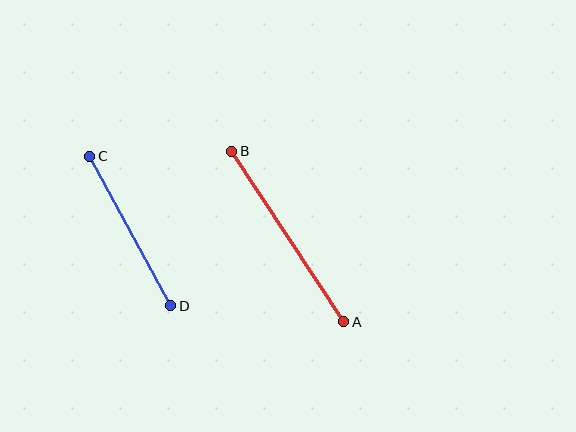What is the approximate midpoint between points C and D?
The midpoint is at approximately (130, 231) pixels.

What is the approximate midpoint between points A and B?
The midpoint is at approximately (288, 236) pixels.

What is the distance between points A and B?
The distance is approximately 204 pixels.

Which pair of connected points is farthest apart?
Points A and B are farthest apart.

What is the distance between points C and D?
The distance is approximately 170 pixels.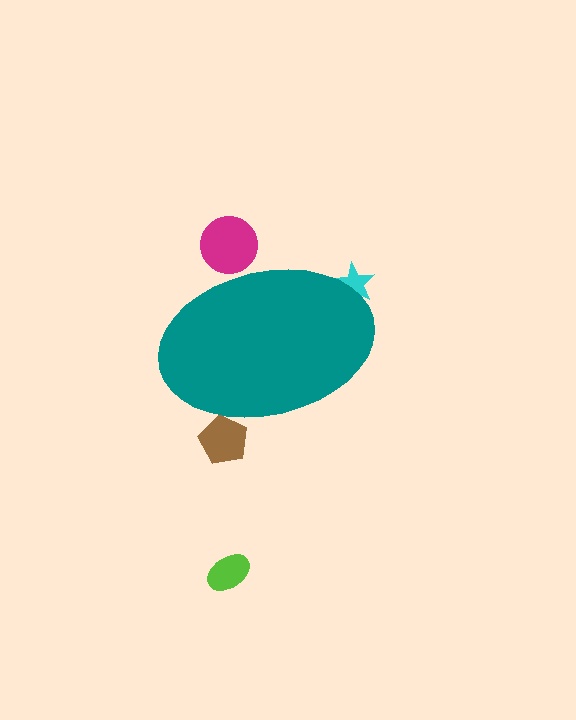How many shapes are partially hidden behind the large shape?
3 shapes are partially hidden.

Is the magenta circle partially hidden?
Yes, the magenta circle is partially hidden behind the teal ellipse.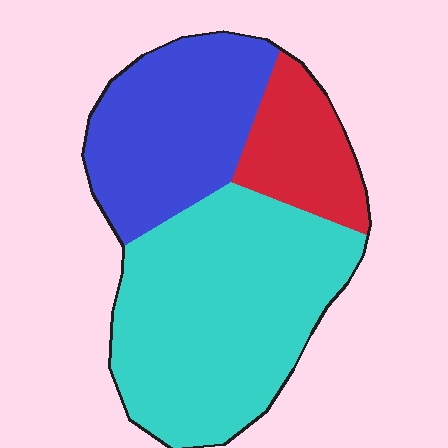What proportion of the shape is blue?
Blue takes up about one third (1/3) of the shape.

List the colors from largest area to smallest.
From largest to smallest: cyan, blue, red.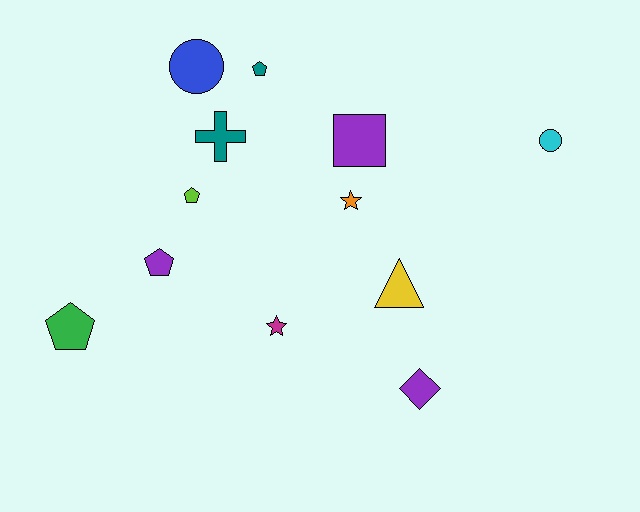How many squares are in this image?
There is 1 square.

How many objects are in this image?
There are 12 objects.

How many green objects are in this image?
There is 1 green object.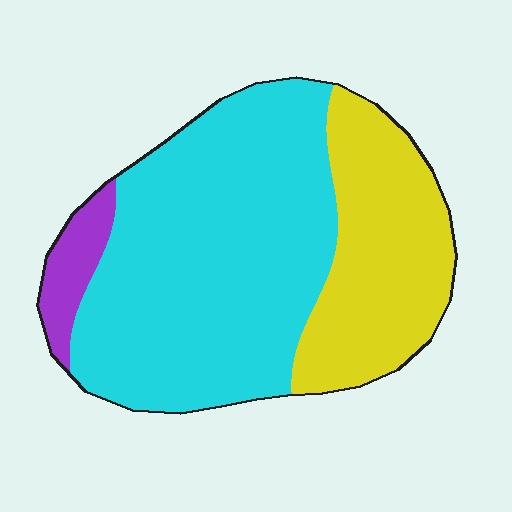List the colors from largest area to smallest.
From largest to smallest: cyan, yellow, purple.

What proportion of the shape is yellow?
Yellow covers 30% of the shape.